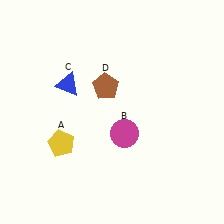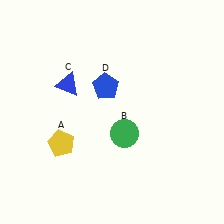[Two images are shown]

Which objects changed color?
B changed from magenta to green. D changed from brown to blue.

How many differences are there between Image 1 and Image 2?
There are 2 differences between the two images.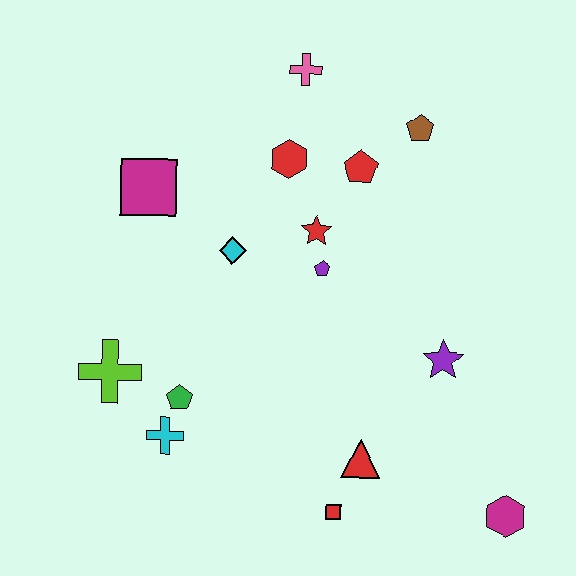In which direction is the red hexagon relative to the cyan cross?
The red hexagon is above the cyan cross.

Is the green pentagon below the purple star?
Yes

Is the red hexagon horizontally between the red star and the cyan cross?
Yes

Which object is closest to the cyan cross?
The green pentagon is closest to the cyan cross.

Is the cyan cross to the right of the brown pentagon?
No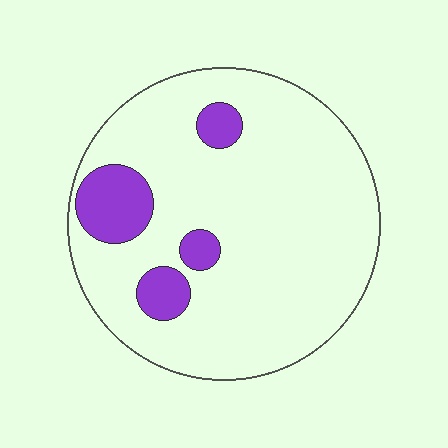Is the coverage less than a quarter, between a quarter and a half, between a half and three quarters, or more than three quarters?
Less than a quarter.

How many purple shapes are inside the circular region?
4.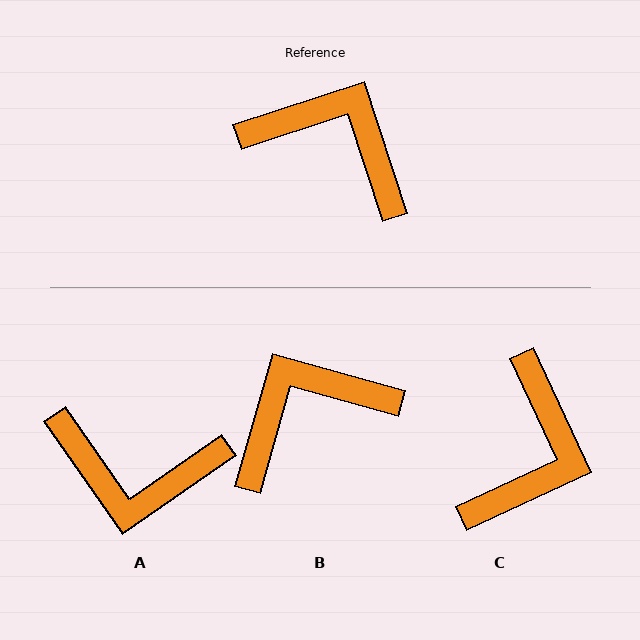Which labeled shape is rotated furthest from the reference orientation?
A, about 163 degrees away.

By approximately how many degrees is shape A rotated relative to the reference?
Approximately 163 degrees clockwise.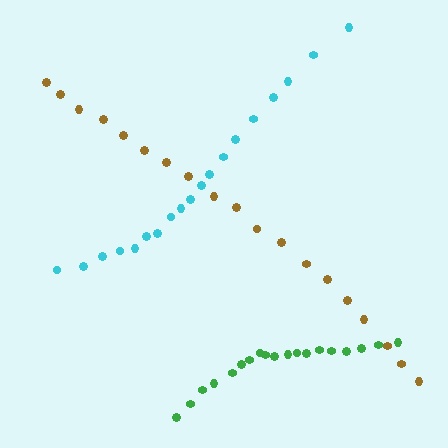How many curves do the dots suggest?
There are 3 distinct paths.